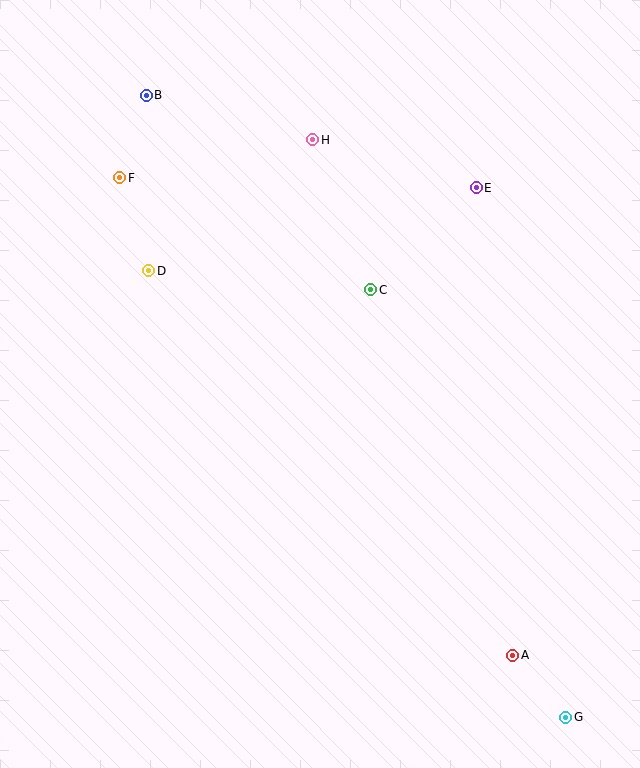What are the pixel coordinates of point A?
Point A is at (513, 655).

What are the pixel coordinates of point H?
Point H is at (313, 140).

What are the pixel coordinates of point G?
Point G is at (566, 717).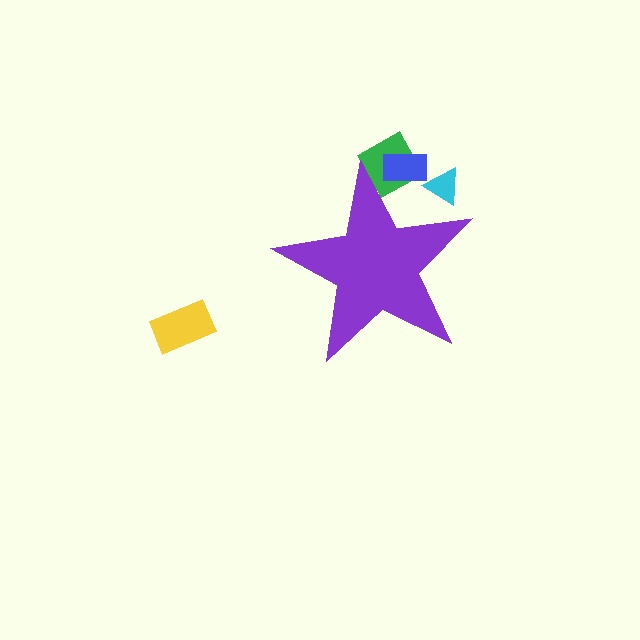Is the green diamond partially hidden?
Yes, the green diamond is partially hidden behind the purple star.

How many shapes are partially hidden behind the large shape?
3 shapes are partially hidden.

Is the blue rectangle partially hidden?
Yes, the blue rectangle is partially hidden behind the purple star.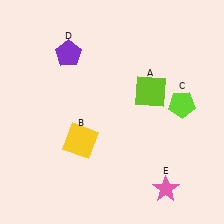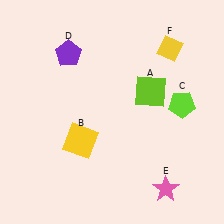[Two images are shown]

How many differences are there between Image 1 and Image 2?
There is 1 difference between the two images.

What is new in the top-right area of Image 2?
A yellow diamond (F) was added in the top-right area of Image 2.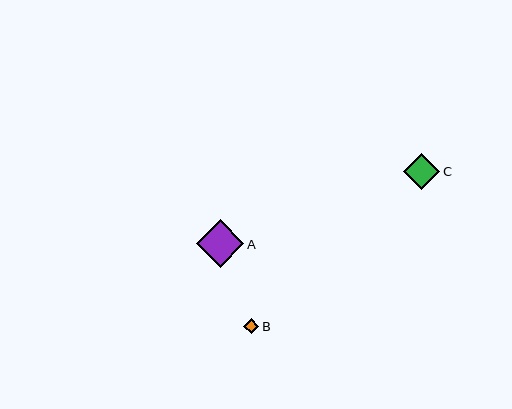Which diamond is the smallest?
Diamond B is the smallest with a size of approximately 15 pixels.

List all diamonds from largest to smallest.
From largest to smallest: A, C, B.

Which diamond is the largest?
Diamond A is the largest with a size of approximately 48 pixels.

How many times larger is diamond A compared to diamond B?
Diamond A is approximately 3.1 times the size of diamond B.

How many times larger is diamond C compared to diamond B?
Diamond C is approximately 2.4 times the size of diamond B.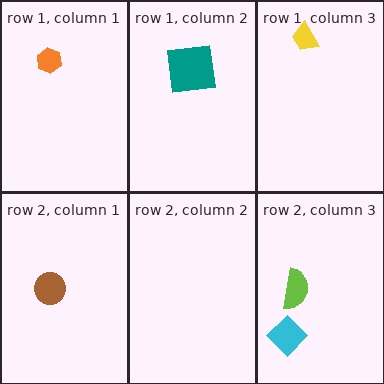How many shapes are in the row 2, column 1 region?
1.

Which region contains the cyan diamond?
The row 2, column 3 region.